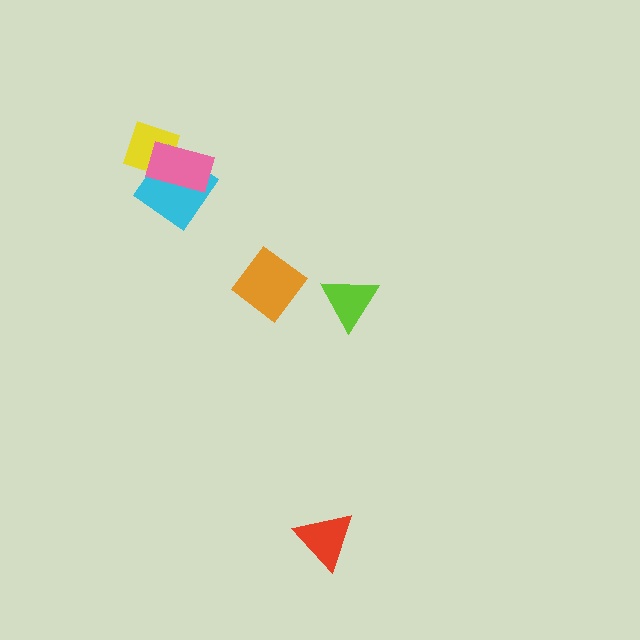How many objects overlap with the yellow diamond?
2 objects overlap with the yellow diamond.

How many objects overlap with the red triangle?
0 objects overlap with the red triangle.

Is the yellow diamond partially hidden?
Yes, it is partially covered by another shape.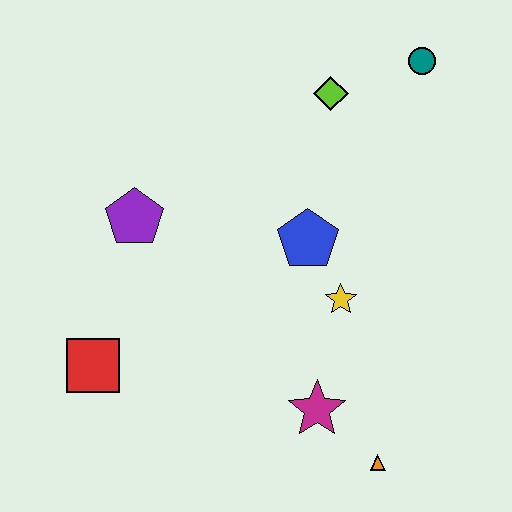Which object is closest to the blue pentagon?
The yellow star is closest to the blue pentagon.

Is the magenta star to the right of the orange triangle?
No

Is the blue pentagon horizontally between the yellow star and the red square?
Yes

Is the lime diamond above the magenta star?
Yes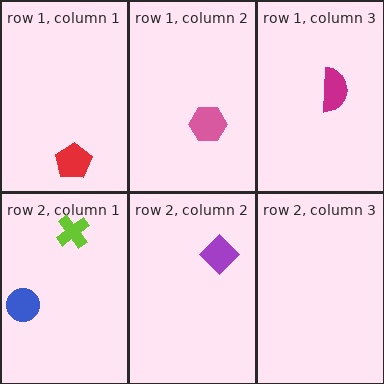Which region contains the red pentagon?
The row 1, column 1 region.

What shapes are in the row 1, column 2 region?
The pink hexagon.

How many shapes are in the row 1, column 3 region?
1.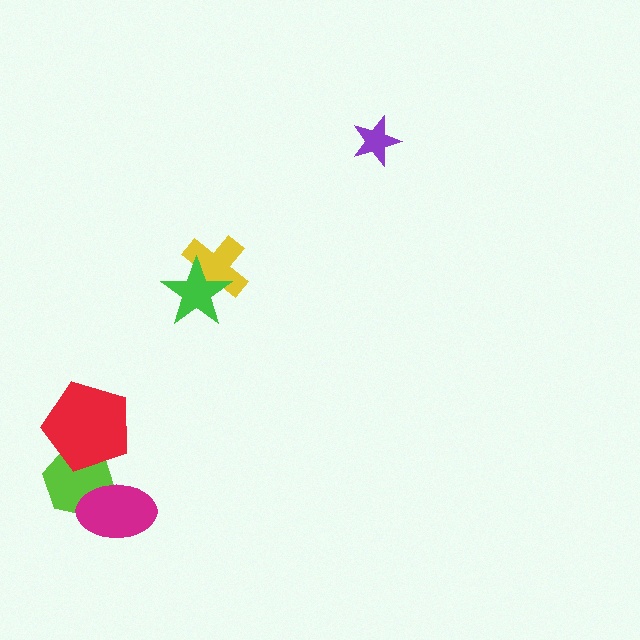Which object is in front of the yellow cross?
The green star is in front of the yellow cross.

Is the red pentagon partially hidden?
No, no other shape covers it.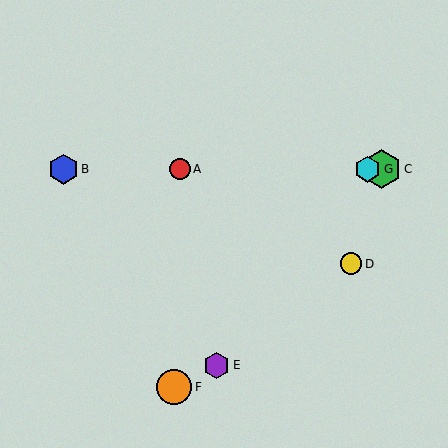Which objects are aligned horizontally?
Objects A, B, C, G are aligned horizontally.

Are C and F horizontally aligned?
No, C is at y≈169 and F is at y≈387.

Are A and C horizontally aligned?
Yes, both are at y≈169.